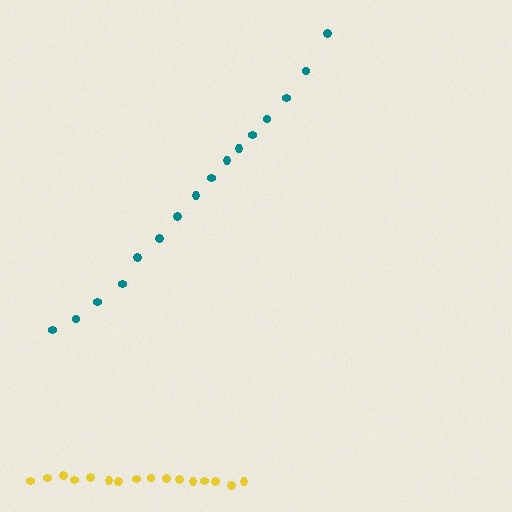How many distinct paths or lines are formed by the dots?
There are 2 distinct paths.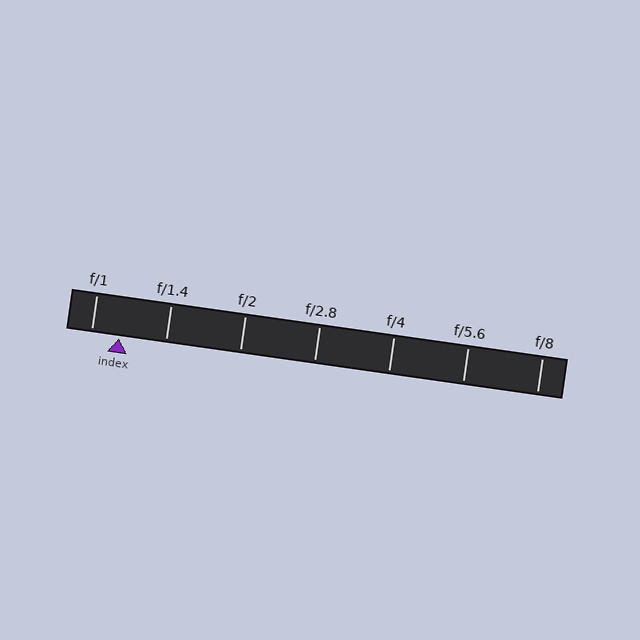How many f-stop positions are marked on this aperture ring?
There are 7 f-stop positions marked.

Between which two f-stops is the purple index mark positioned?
The index mark is between f/1 and f/1.4.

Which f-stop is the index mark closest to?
The index mark is closest to f/1.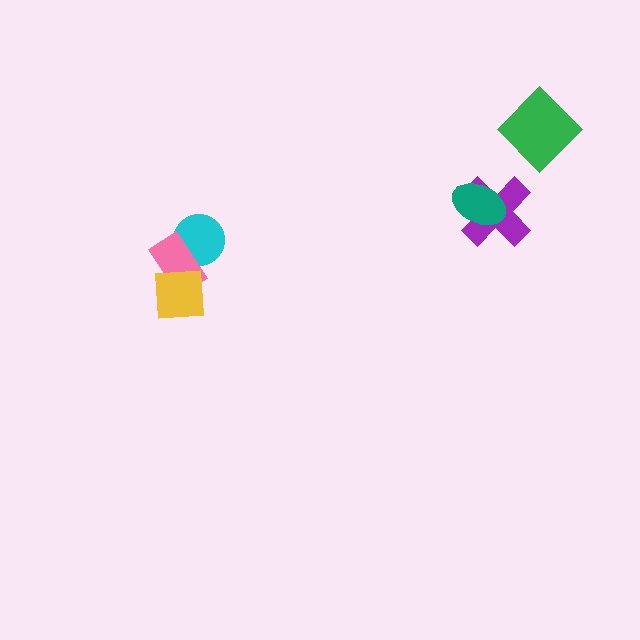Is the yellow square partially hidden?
No, no other shape covers it.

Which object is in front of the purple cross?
The teal ellipse is in front of the purple cross.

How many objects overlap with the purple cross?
1 object overlaps with the purple cross.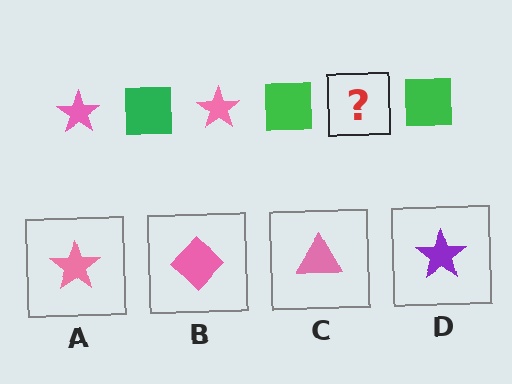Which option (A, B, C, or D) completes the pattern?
A.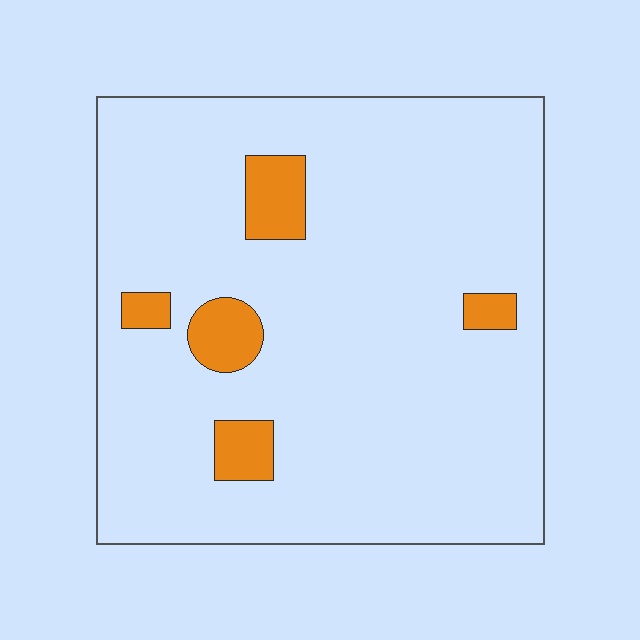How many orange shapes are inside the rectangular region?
5.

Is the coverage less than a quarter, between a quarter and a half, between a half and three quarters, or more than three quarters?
Less than a quarter.